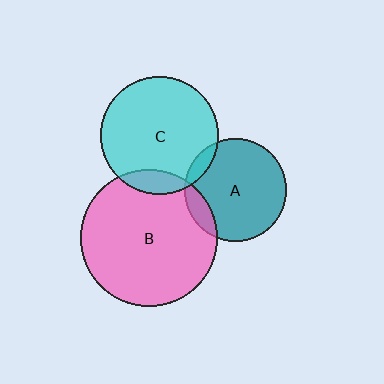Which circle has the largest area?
Circle B (pink).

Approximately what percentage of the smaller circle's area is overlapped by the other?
Approximately 10%.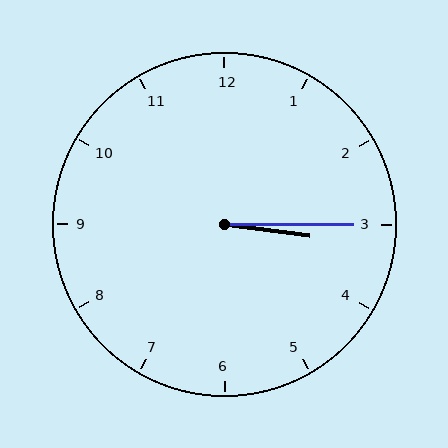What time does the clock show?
3:15.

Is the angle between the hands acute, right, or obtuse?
It is acute.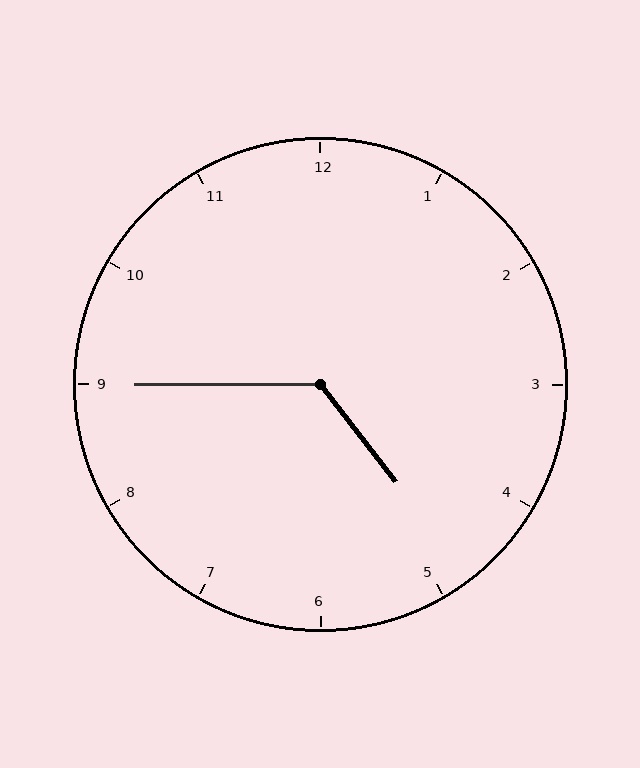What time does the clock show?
4:45.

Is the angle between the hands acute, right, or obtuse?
It is obtuse.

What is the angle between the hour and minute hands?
Approximately 128 degrees.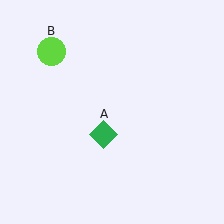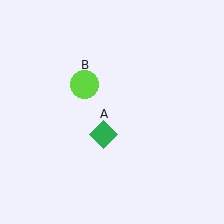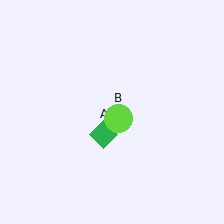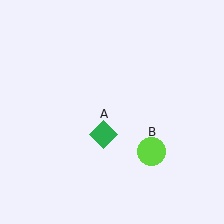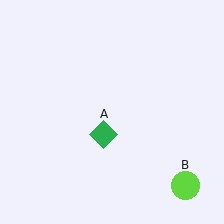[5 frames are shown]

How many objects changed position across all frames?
1 object changed position: lime circle (object B).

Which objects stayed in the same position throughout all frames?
Green diamond (object A) remained stationary.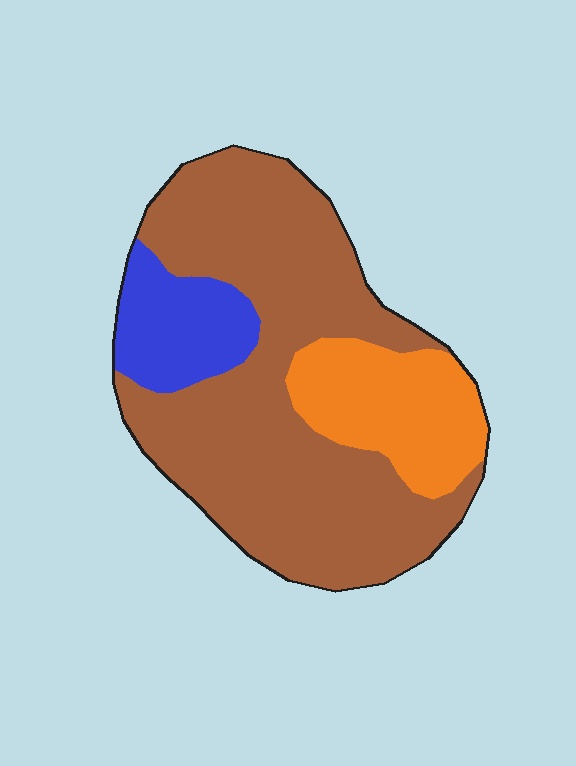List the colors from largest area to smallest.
From largest to smallest: brown, orange, blue.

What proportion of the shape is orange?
Orange takes up about one fifth (1/5) of the shape.